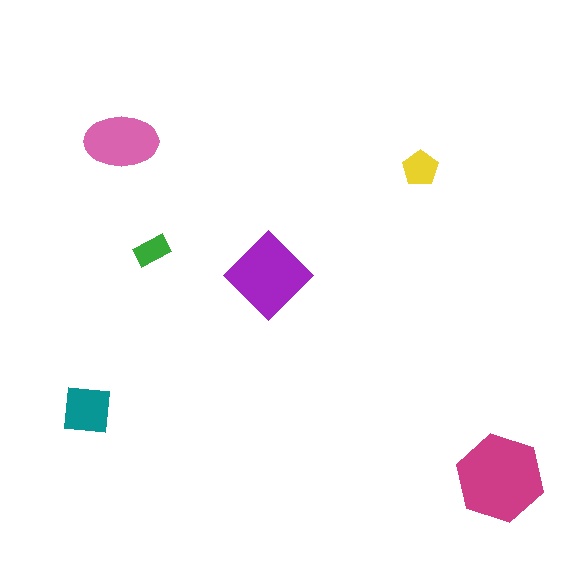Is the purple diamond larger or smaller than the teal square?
Larger.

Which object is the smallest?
The green rectangle.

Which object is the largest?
The magenta hexagon.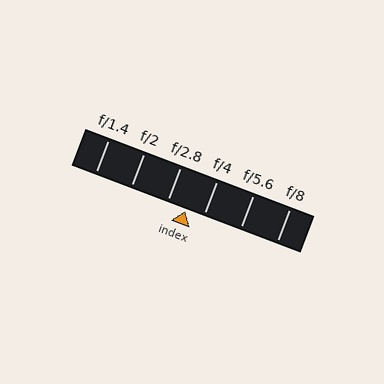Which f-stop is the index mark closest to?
The index mark is closest to f/4.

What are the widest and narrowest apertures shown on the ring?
The widest aperture shown is f/1.4 and the narrowest is f/8.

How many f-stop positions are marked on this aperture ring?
There are 6 f-stop positions marked.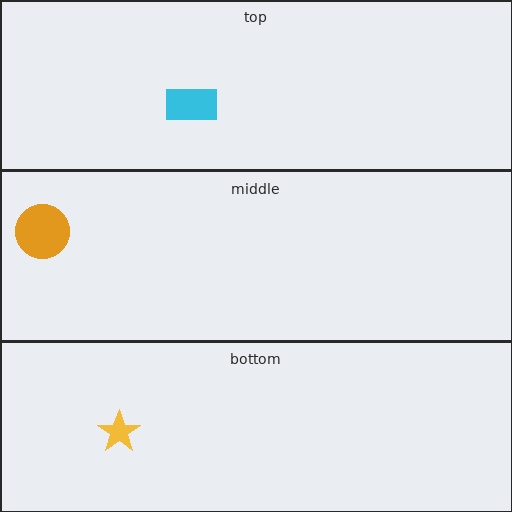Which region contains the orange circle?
The middle region.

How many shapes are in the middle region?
1.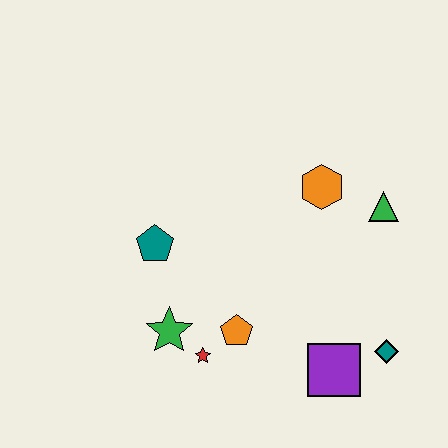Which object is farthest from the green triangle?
The green star is farthest from the green triangle.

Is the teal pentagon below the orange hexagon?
Yes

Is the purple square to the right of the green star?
Yes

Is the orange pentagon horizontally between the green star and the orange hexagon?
Yes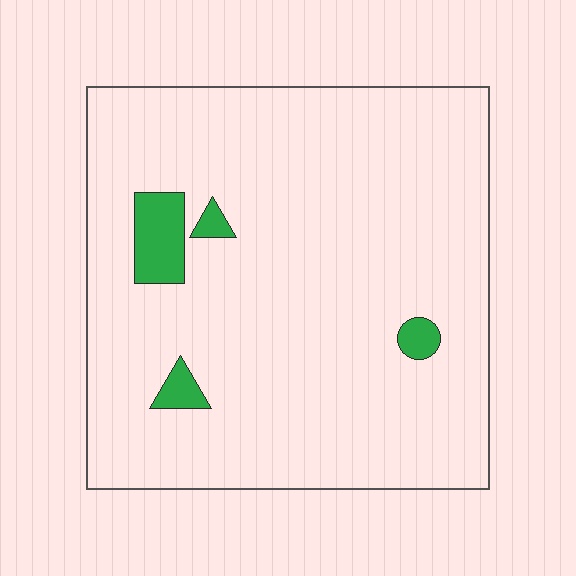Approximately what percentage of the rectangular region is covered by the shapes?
Approximately 5%.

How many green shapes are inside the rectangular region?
4.